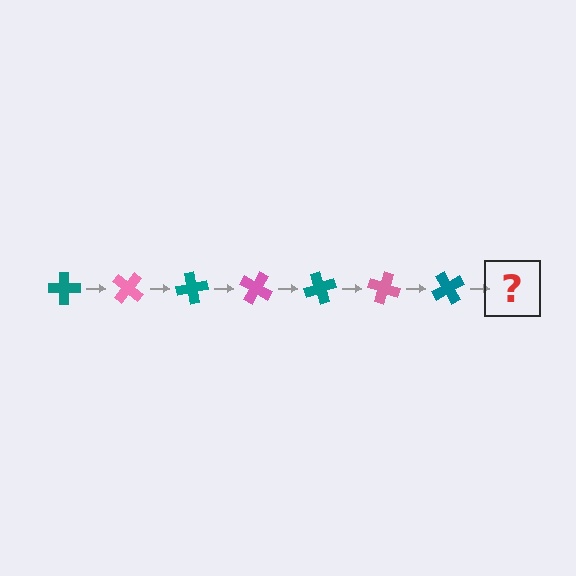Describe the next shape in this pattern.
It should be a pink cross, rotated 280 degrees from the start.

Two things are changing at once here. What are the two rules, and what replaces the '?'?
The two rules are that it rotates 40 degrees each step and the color cycles through teal and pink. The '?' should be a pink cross, rotated 280 degrees from the start.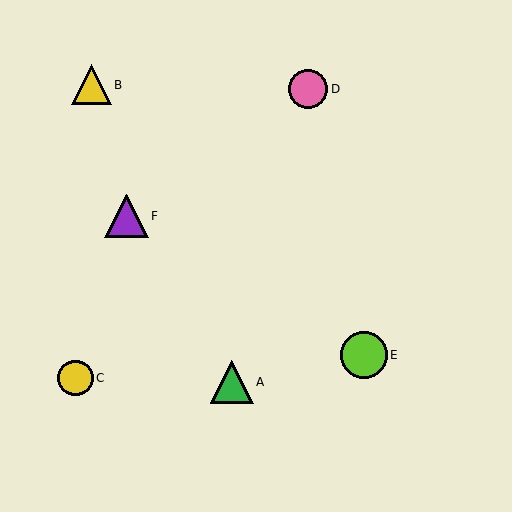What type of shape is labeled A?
Shape A is a green triangle.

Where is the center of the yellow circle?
The center of the yellow circle is at (76, 378).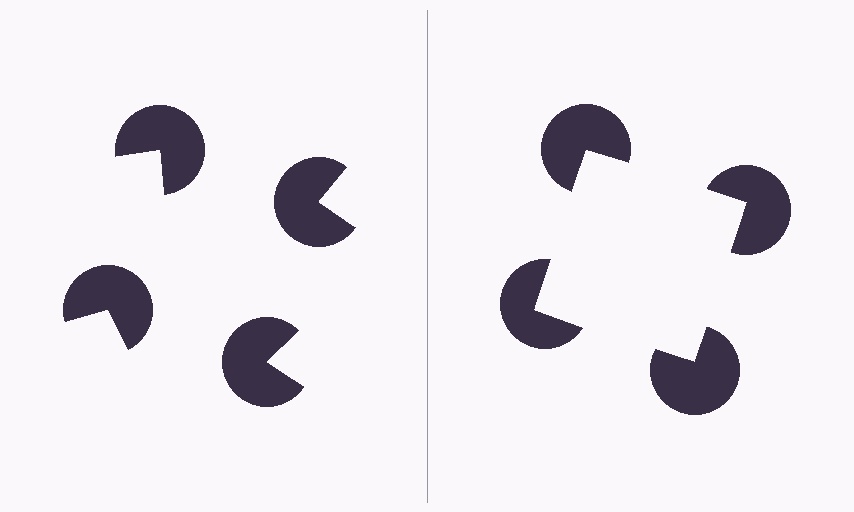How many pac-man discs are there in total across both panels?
8 — 4 on each side.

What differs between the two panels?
The pac-man discs are positioned identically on both sides; only the wedge orientations differ. On the right they align to a square; on the left they are misaligned.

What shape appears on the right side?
An illusory square.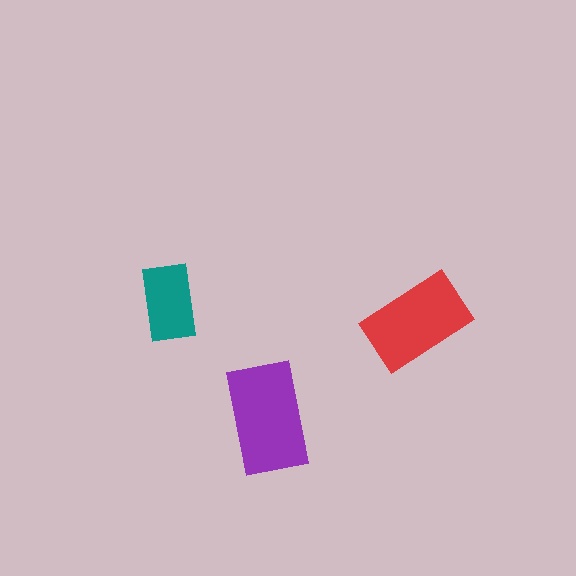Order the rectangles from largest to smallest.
the purple one, the red one, the teal one.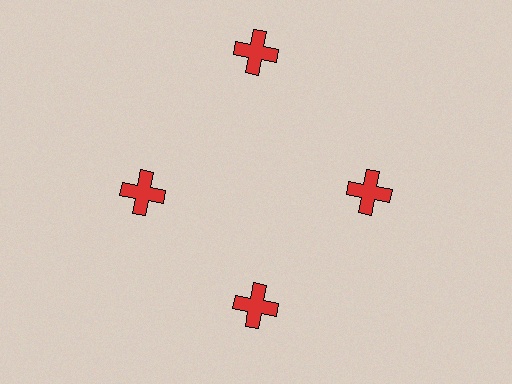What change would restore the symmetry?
The symmetry would be restored by moving it inward, back onto the ring so that all 4 crosses sit at equal angles and equal distance from the center.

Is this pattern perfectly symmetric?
No. The 4 red crosses are arranged in a ring, but one element near the 12 o'clock position is pushed outward from the center, breaking the 4-fold rotational symmetry.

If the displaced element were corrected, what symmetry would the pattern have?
It would have 4-fold rotational symmetry — the pattern would map onto itself every 90 degrees.